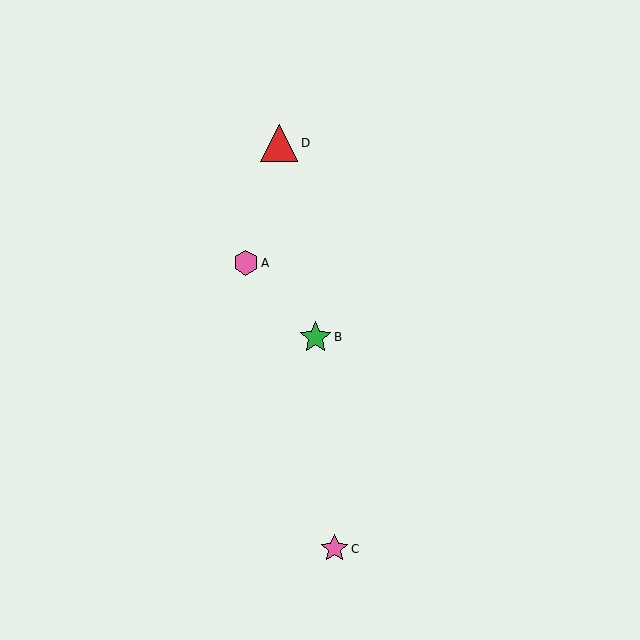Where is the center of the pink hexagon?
The center of the pink hexagon is at (246, 263).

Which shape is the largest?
The red triangle (labeled D) is the largest.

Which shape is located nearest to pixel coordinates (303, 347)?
The green star (labeled B) at (315, 337) is nearest to that location.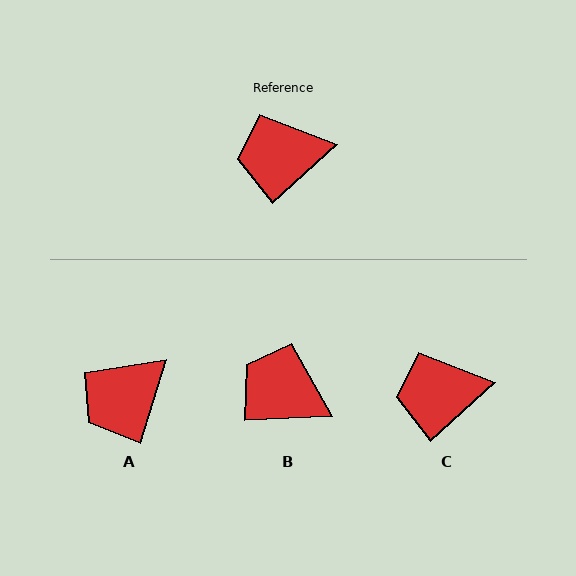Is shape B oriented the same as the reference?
No, it is off by about 40 degrees.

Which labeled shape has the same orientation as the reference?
C.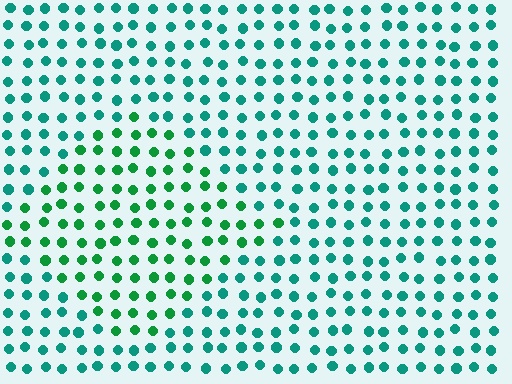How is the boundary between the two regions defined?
The boundary is defined purely by a slight shift in hue (about 32 degrees). Spacing, size, and orientation are identical on both sides.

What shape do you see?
I see a diamond.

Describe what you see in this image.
The image is filled with small teal elements in a uniform arrangement. A diamond-shaped region is visible where the elements are tinted to a slightly different hue, forming a subtle color boundary.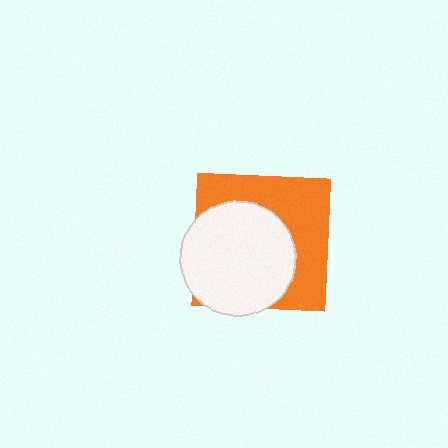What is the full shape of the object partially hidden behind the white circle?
The partially hidden object is an orange square.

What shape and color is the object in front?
The object in front is a white circle.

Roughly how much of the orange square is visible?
About half of it is visible (roughly 47%).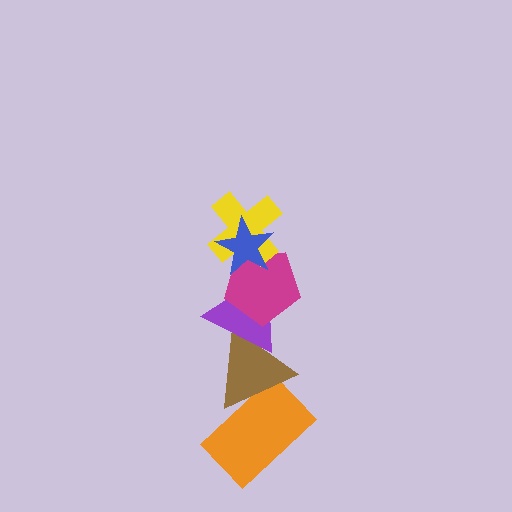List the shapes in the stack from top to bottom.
From top to bottom: the blue star, the yellow cross, the magenta pentagon, the purple triangle, the brown triangle, the orange rectangle.